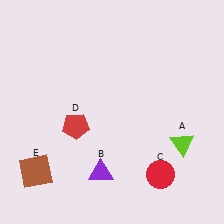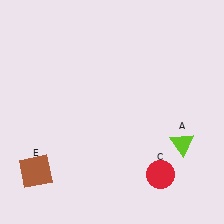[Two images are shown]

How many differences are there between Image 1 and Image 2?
There are 2 differences between the two images.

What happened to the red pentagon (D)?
The red pentagon (D) was removed in Image 2. It was in the bottom-left area of Image 1.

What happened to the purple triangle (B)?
The purple triangle (B) was removed in Image 2. It was in the bottom-left area of Image 1.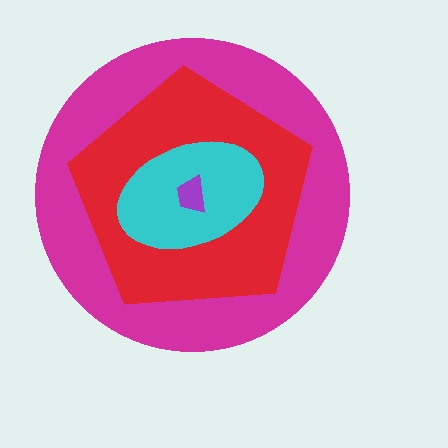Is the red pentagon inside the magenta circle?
Yes.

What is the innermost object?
The purple trapezoid.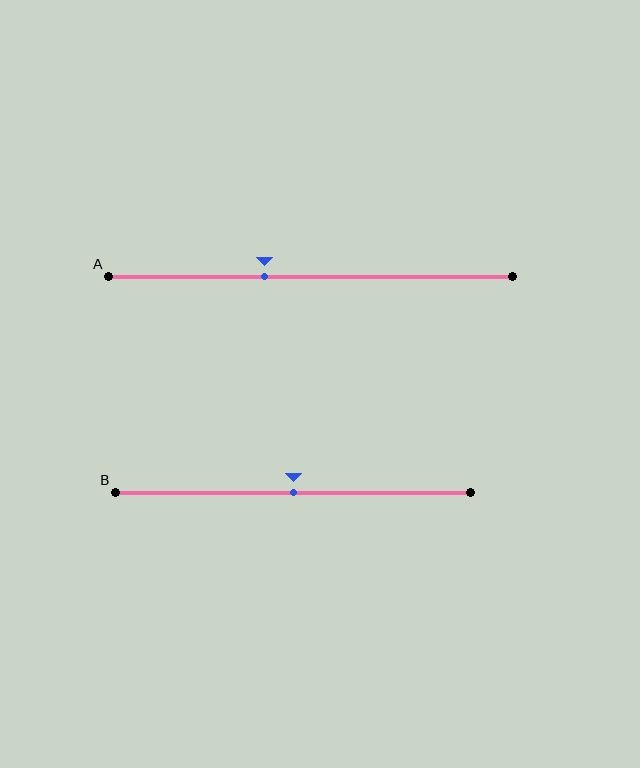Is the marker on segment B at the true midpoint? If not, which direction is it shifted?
Yes, the marker on segment B is at the true midpoint.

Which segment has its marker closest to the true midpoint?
Segment B has its marker closest to the true midpoint.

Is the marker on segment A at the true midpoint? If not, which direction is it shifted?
No, the marker on segment A is shifted to the left by about 11% of the segment length.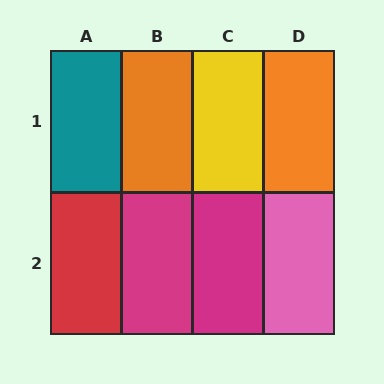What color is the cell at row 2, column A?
Red.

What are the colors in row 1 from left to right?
Teal, orange, yellow, orange.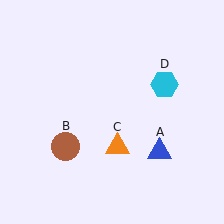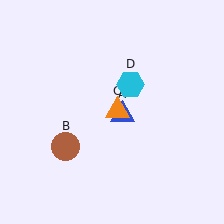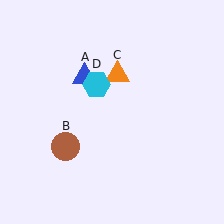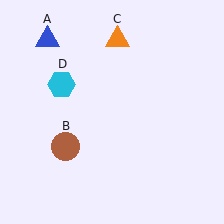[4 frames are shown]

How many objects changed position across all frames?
3 objects changed position: blue triangle (object A), orange triangle (object C), cyan hexagon (object D).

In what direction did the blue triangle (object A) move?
The blue triangle (object A) moved up and to the left.